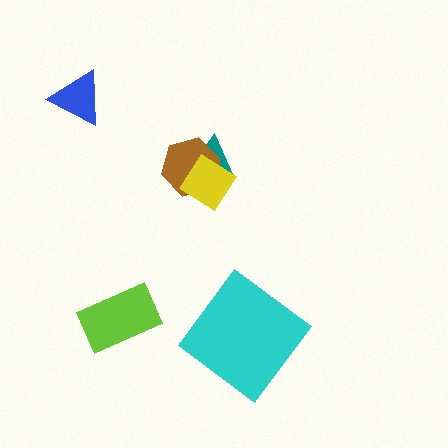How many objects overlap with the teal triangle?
2 objects overlap with the teal triangle.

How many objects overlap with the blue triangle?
0 objects overlap with the blue triangle.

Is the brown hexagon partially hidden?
Yes, it is partially covered by another shape.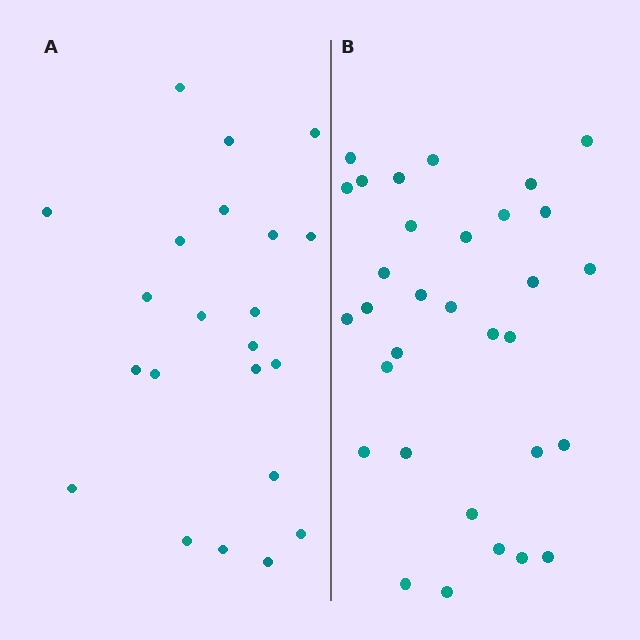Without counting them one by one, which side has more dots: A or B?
Region B (the right region) has more dots.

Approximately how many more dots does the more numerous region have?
Region B has roughly 10 or so more dots than region A.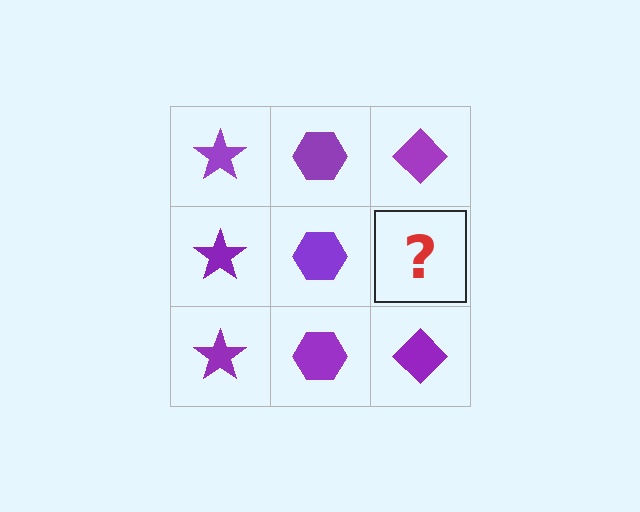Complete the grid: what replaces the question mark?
The question mark should be replaced with a purple diamond.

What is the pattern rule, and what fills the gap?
The rule is that each column has a consistent shape. The gap should be filled with a purple diamond.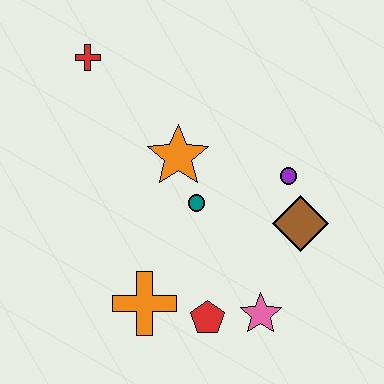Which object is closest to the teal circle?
The orange star is closest to the teal circle.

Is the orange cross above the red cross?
No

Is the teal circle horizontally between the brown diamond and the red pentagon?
No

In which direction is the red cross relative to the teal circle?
The red cross is above the teal circle.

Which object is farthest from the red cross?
The pink star is farthest from the red cross.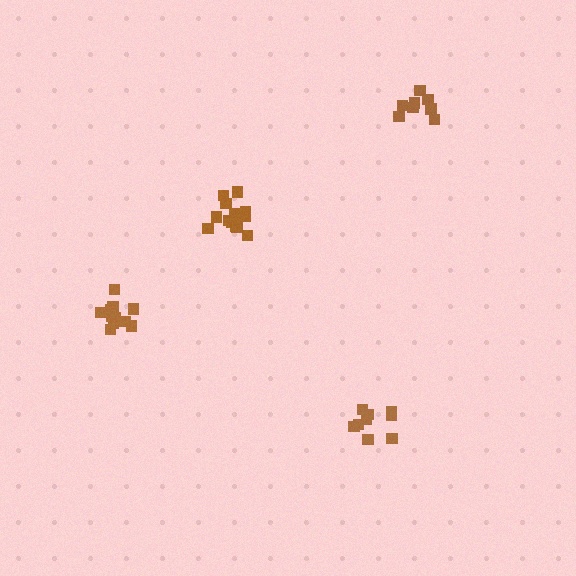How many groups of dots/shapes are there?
There are 4 groups.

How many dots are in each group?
Group 1: 9 dots, Group 2: 14 dots, Group 3: 12 dots, Group 4: 8 dots (43 total).